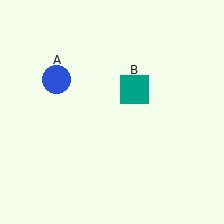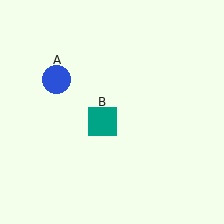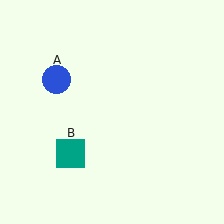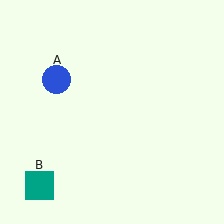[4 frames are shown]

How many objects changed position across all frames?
1 object changed position: teal square (object B).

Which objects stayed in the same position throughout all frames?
Blue circle (object A) remained stationary.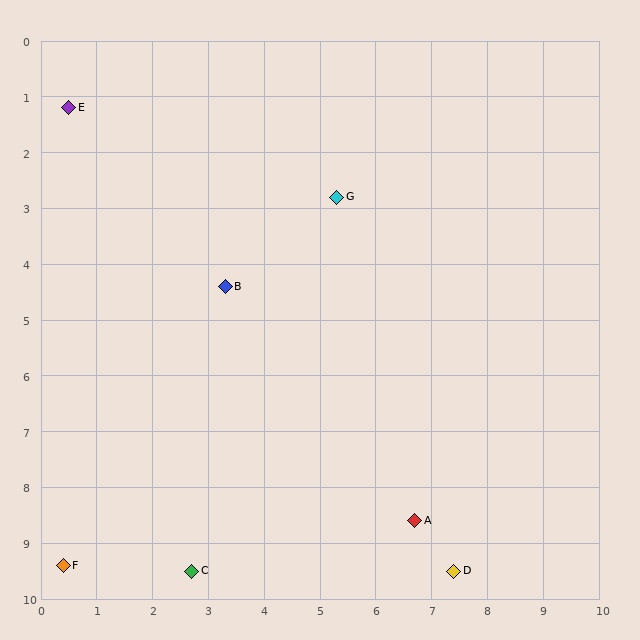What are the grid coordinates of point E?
Point E is at approximately (0.5, 1.2).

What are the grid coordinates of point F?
Point F is at approximately (0.4, 9.4).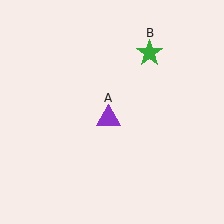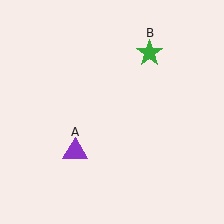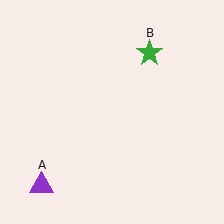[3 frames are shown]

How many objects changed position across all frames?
1 object changed position: purple triangle (object A).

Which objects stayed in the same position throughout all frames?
Green star (object B) remained stationary.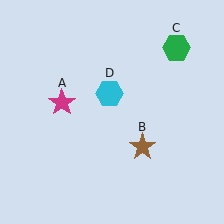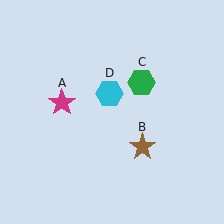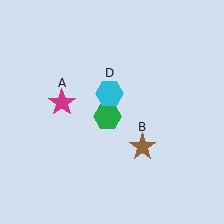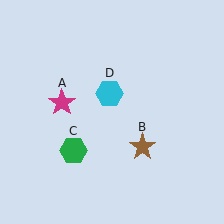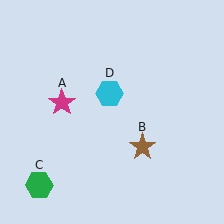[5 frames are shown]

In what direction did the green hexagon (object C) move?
The green hexagon (object C) moved down and to the left.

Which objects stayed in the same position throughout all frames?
Magenta star (object A) and brown star (object B) and cyan hexagon (object D) remained stationary.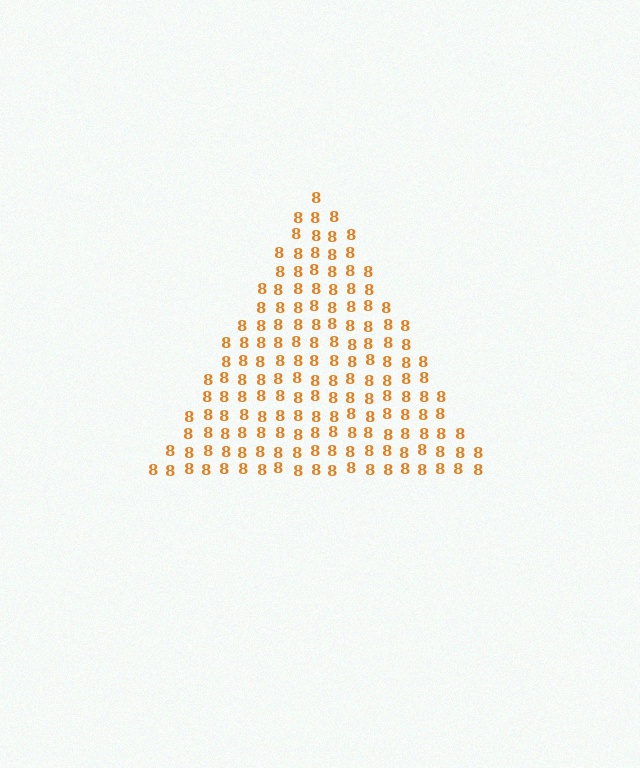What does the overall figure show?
The overall figure shows a triangle.